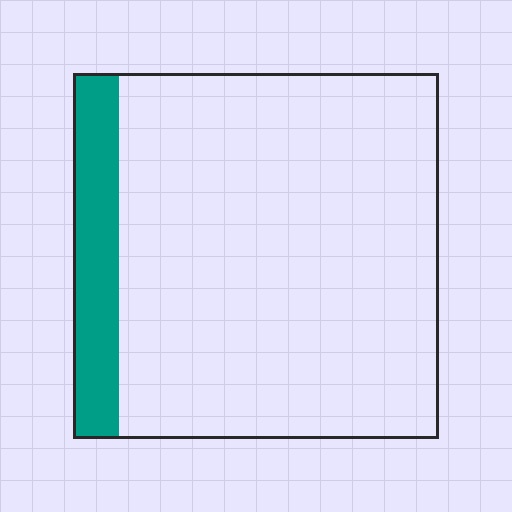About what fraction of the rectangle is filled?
About one eighth (1/8).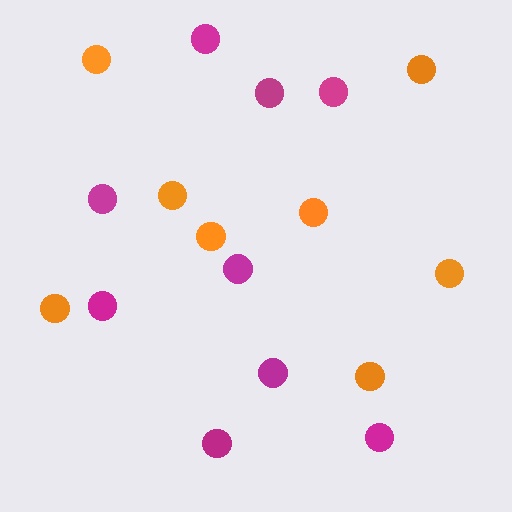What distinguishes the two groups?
There are 2 groups: one group of magenta circles (9) and one group of orange circles (8).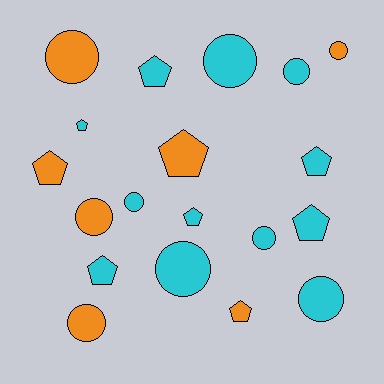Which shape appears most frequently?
Circle, with 10 objects.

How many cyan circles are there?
There are 6 cyan circles.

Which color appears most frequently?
Cyan, with 12 objects.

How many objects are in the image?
There are 19 objects.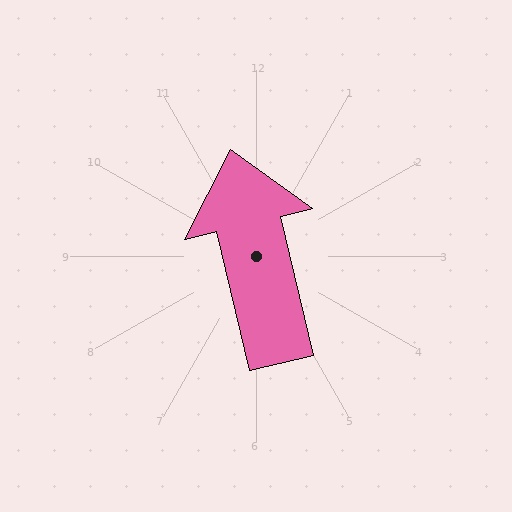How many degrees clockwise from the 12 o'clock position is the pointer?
Approximately 347 degrees.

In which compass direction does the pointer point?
North.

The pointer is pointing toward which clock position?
Roughly 12 o'clock.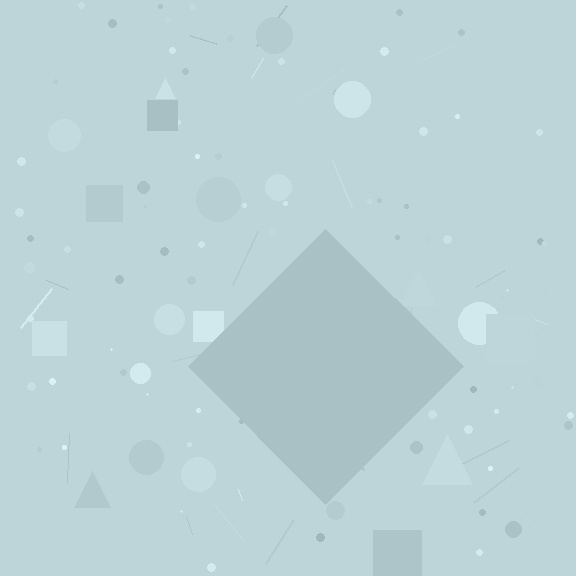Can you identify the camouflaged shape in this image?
The camouflaged shape is a diamond.